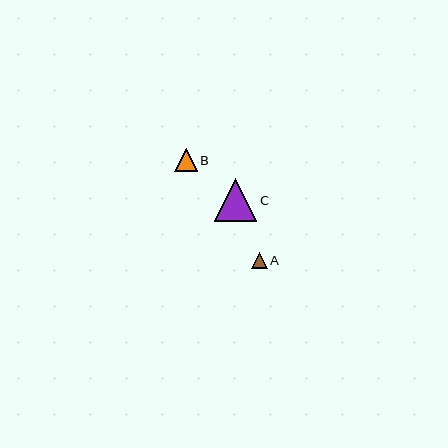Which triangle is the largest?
Triangle C is the largest with a size of approximately 43 pixels.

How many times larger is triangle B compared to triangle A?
Triangle B is approximately 1.5 times the size of triangle A.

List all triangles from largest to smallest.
From largest to smallest: C, B, A.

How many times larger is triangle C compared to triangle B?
Triangle C is approximately 1.9 times the size of triangle B.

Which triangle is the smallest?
Triangle A is the smallest with a size of approximately 15 pixels.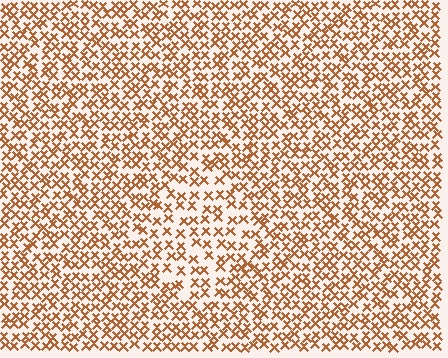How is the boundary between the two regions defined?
The boundary is defined by a change in element density (approximately 1.6x ratio). All elements are the same color, size, and shape.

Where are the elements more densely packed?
The elements are more densely packed outside the diamond boundary.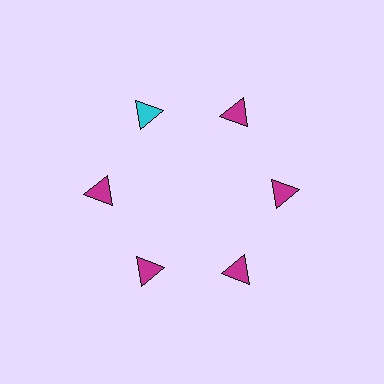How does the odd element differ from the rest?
It has a different color: cyan instead of magenta.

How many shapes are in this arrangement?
There are 6 shapes arranged in a ring pattern.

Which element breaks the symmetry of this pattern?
The cyan triangle at roughly the 11 o'clock position breaks the symmetry. All other shapes are magenta triangles.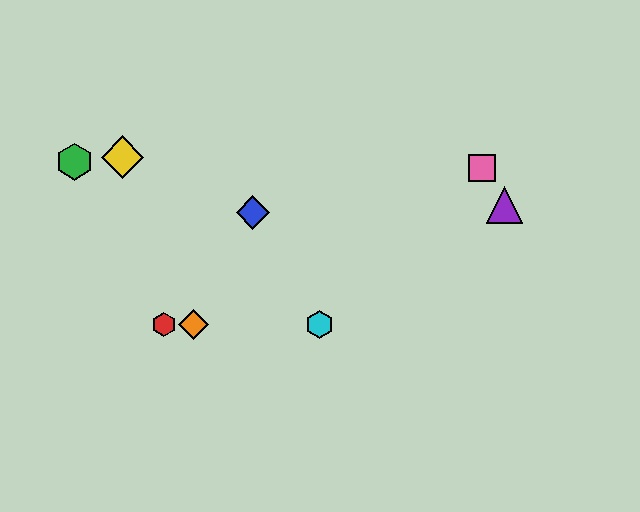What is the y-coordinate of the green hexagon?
The green hexagon is at y≈162.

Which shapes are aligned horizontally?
The red hexagon, the orange diamond, the cyan hexagon are aligned horizontally.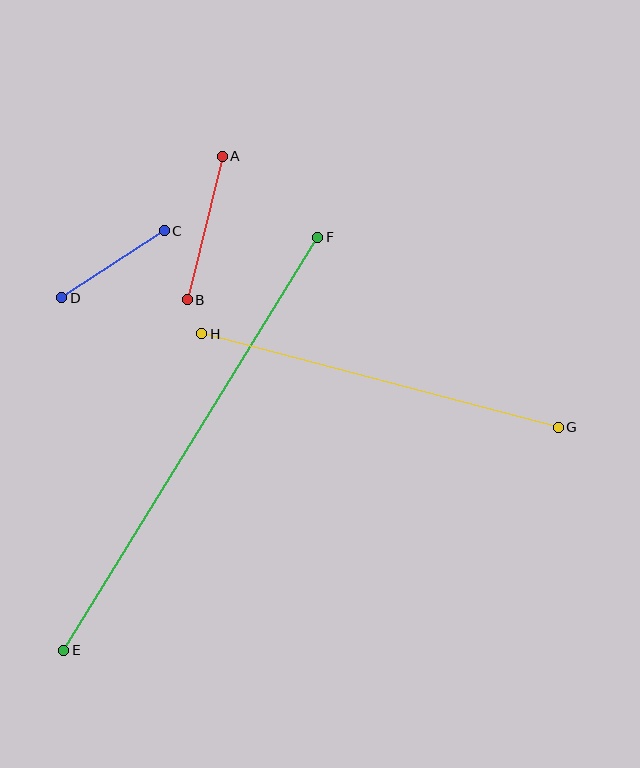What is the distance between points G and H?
The distance is approximately 369 pixels.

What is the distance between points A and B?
The distance is approximately 148 pixels.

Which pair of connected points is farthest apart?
Points E and F are farthest apart.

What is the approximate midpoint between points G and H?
The midpoint is at approximately (380, 380) pixels.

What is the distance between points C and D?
The distance is approximately 122 pixels.